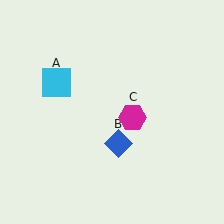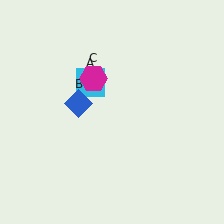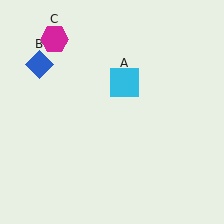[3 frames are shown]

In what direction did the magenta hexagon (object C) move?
The magenta hexagon (object C) moved up and to the left.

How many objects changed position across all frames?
3 objects changed position: cyan square (object A), blue diamond (object B), magenta hexagon (object C).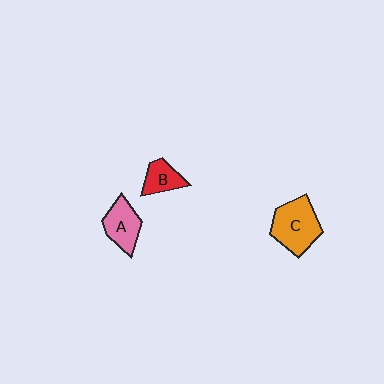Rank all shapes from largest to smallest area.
From largest to smallest: C (orange), A (pink), B (red).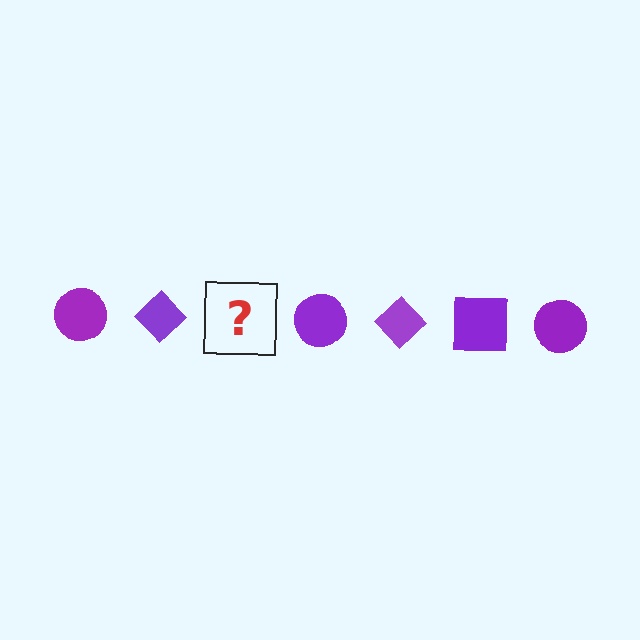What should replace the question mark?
The question mark should be replaced with a purple square.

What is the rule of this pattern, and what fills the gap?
The rule is that the pattern cycles through circle, diamond, square shapes in purple. The gap should be filled with a purple square.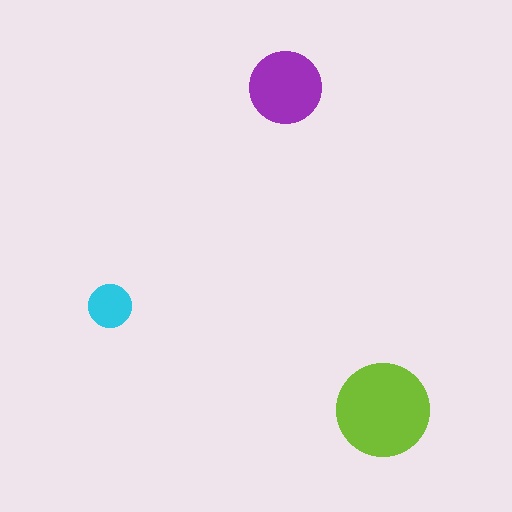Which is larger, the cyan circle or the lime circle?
The lime one.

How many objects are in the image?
There are 3 objects in the image.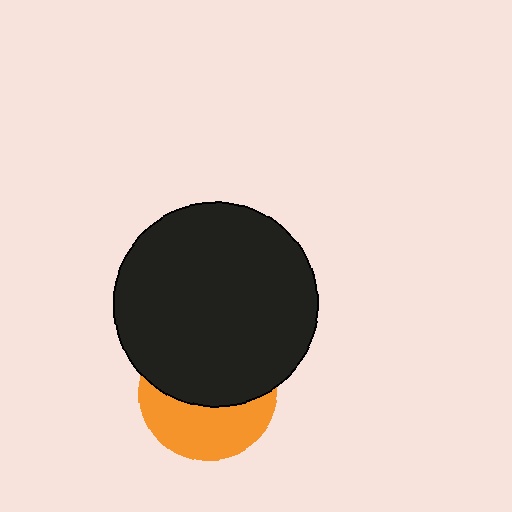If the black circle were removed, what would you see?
You would see the complete orange circle.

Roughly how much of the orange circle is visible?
A small part of it is visible (roughly 44%).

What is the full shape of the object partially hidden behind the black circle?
The partially hidden object is an orange circle.